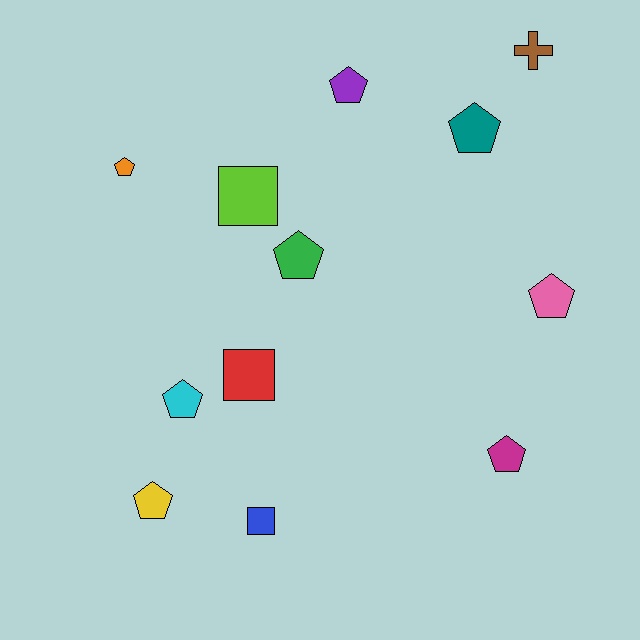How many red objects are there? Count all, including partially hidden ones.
There is 1 red object.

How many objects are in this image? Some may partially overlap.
There are 12 objects.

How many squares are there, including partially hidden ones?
There are 3 squares.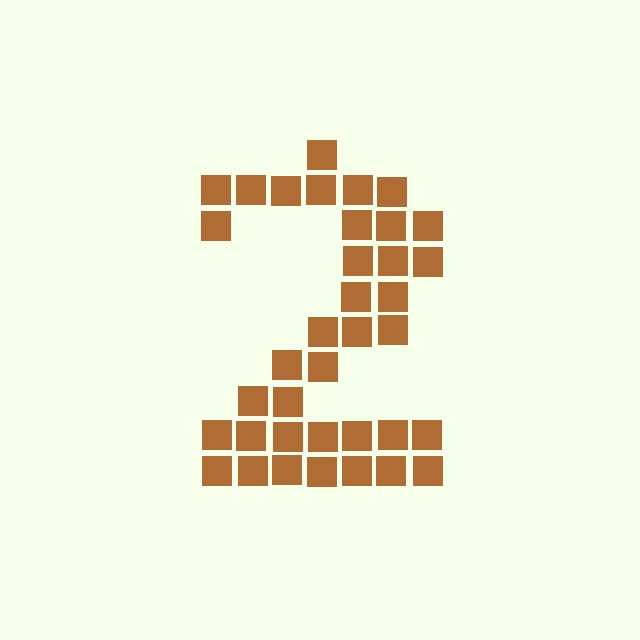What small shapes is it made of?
It is made of small squares.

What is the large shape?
The large shape is the digit 2.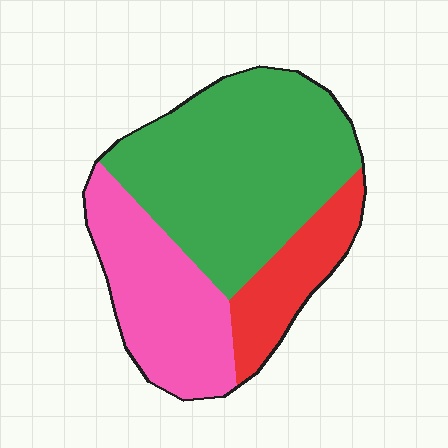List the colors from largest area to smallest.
From largest to smallest: green, pink, red.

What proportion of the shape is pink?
Pink covers 30% of the shape.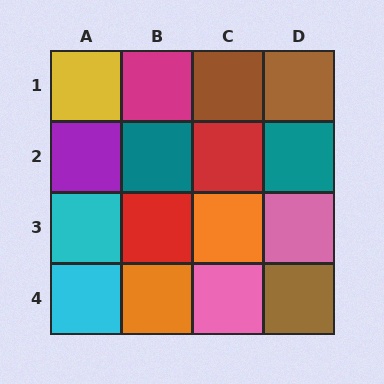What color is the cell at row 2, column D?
Teal.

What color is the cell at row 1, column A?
Yellow.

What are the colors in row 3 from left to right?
Cyan, red, orange, pink.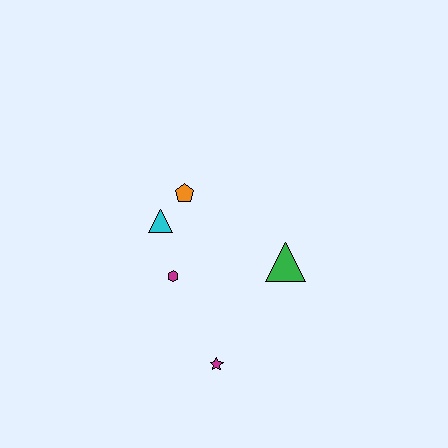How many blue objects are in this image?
There are no blue objects.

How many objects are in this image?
There are 5 objects.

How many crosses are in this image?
There are no crosses.